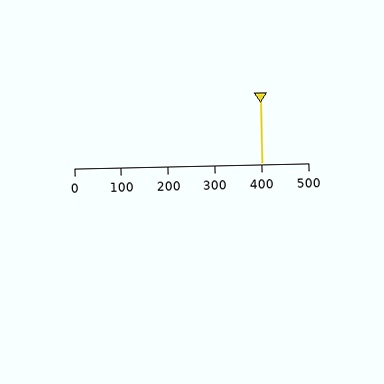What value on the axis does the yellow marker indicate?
The marker indicates approximately 400.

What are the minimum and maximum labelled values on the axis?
The axis runs from 0 to 500.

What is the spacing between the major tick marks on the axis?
The major ticks are spaced 100 apart.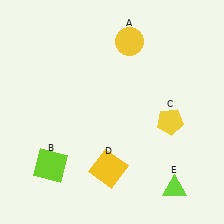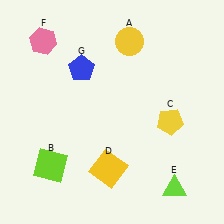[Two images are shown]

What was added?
A pink hexagon (F), a blue pentagon (G) were added in Image 2.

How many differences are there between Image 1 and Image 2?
There are 2 differences between the two images.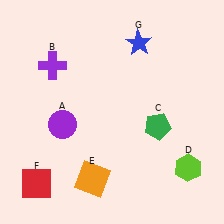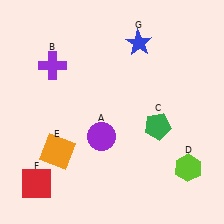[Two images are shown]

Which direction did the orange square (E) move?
The orange square (E) moved left.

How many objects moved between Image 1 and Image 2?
2 objects moved between the two images.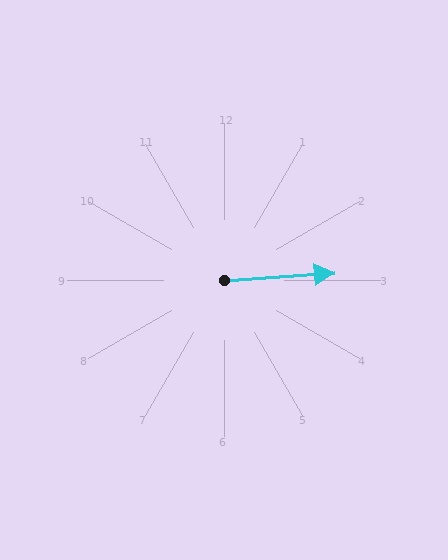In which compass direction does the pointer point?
East.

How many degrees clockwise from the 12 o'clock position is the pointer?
Approximately 86 degrees.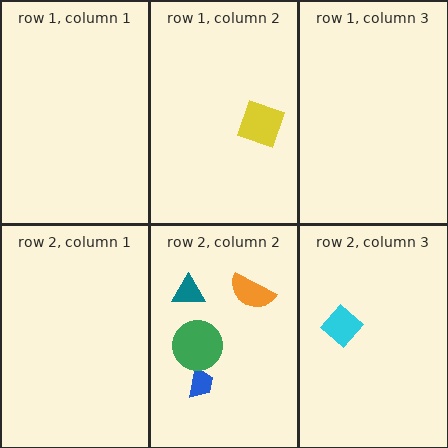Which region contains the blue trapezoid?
The row 2, column 2 region.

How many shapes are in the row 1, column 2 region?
1.